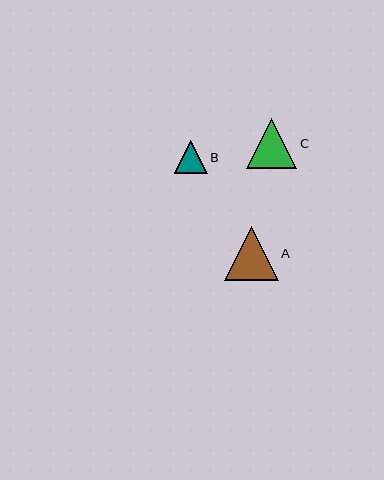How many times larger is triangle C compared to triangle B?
Triangle C is approximately 1.5 times the size of triangle B.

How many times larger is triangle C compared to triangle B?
Triangle C is approximately 1.5 times the size of triangle B.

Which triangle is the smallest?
Triangle B is the smallest with a size of approximately 33 pixels.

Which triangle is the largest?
Triangle A is the largest with a size of approximately 54 pixels.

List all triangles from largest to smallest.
From largest to smallest: A, C, B.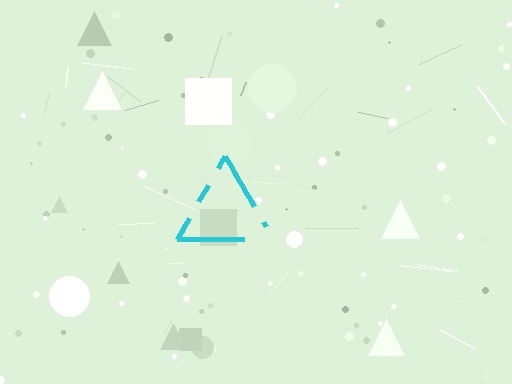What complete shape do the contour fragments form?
The contour fragments form a triangle.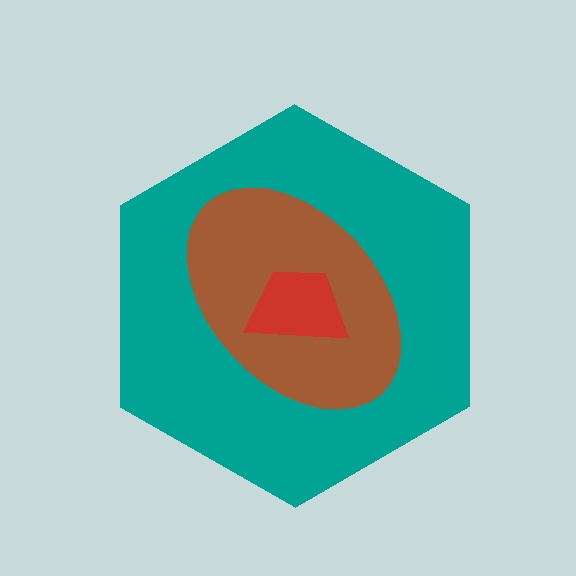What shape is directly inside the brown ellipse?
The red trapezoid.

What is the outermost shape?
The teal hexagon.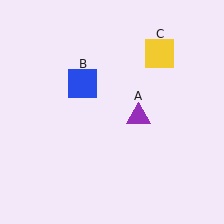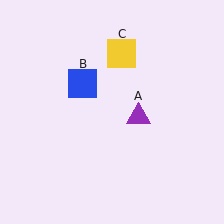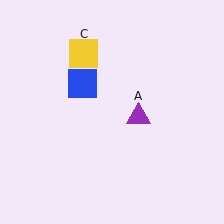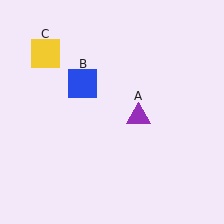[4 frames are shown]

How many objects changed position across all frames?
1 object changed position: yellow square (object C).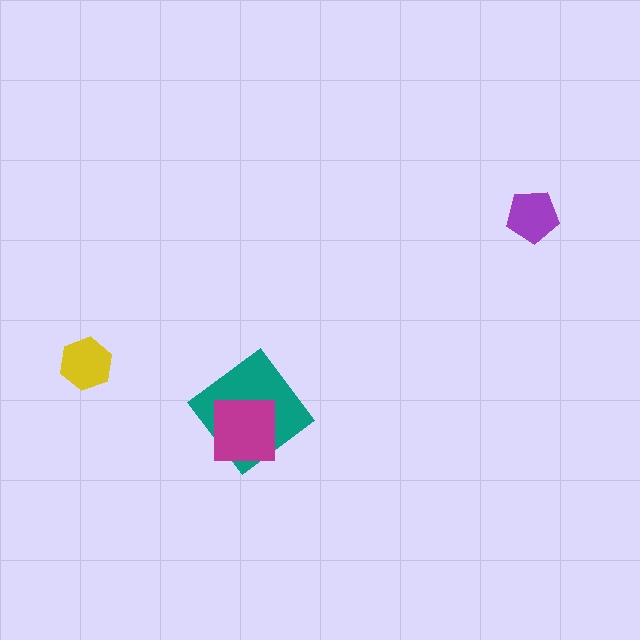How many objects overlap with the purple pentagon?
0 objects overlap with the purple pentagon.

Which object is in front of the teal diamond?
The magenta square is in front of the teal diamond.